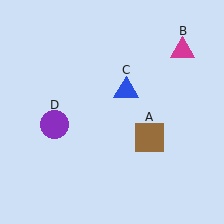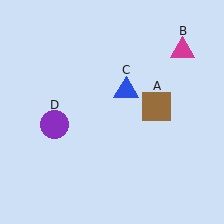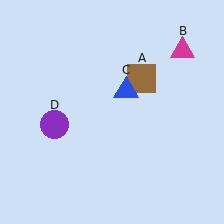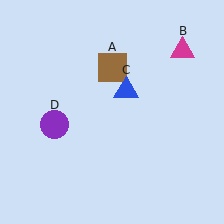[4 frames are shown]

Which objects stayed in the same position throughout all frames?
Magenta triangle (object B) and blue triangle (object C) and purple circle (object D) remained stationary.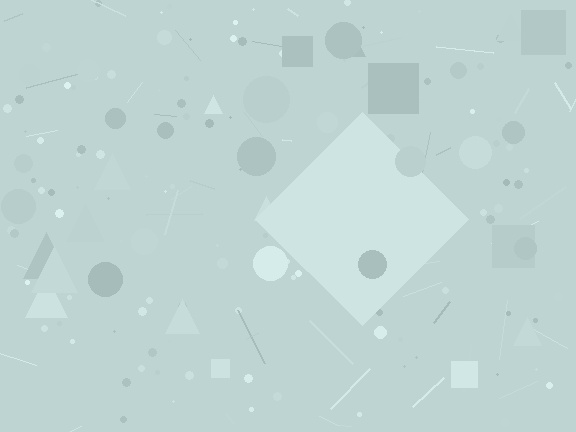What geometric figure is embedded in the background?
A diamond is embedded in the background.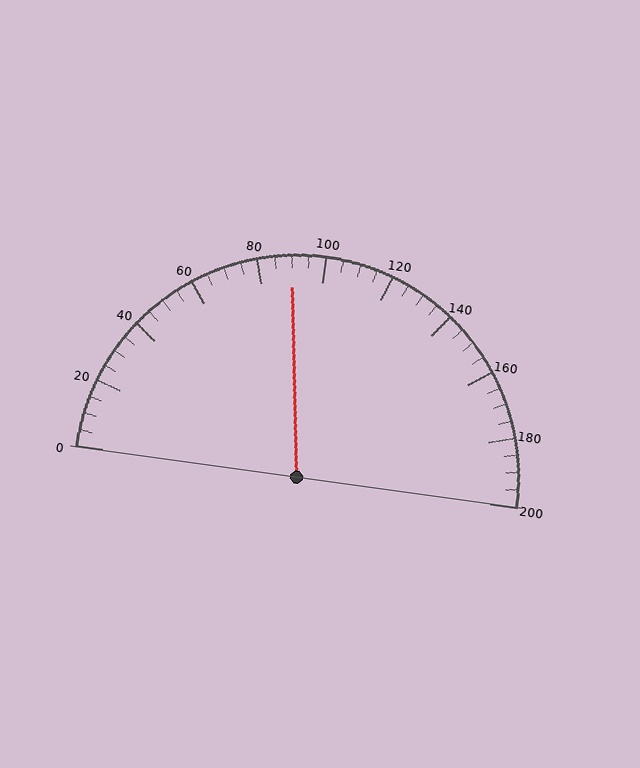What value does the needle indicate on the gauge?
The needle indicates approximately 90.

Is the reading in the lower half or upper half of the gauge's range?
The reading is in the lower half of the range (0 to 200).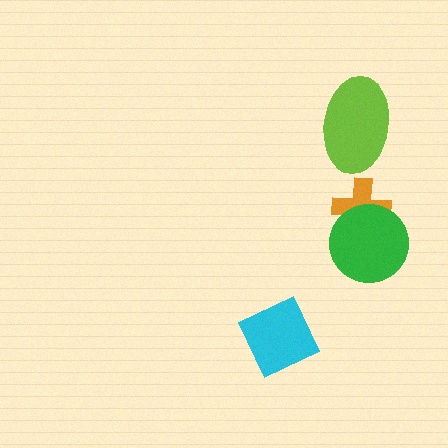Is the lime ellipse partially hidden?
No, no other shape covers it.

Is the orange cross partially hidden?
Yes, it is partially covered by another shape.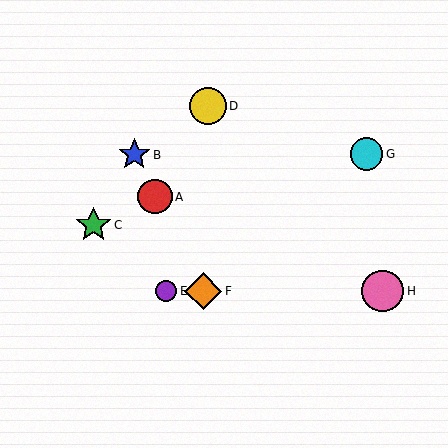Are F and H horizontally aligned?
Yes, both are at y≈291.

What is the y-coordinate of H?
Object H is at y≈291.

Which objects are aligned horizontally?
Objects E, F, H are aligned horizontally.